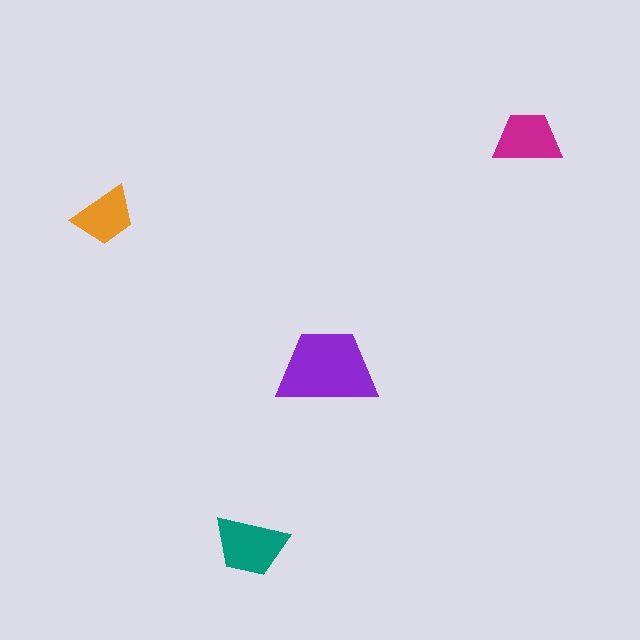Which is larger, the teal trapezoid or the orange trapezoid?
The teal one.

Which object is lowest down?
The teal trapezoid is bottommost.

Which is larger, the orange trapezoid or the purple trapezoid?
The purple one.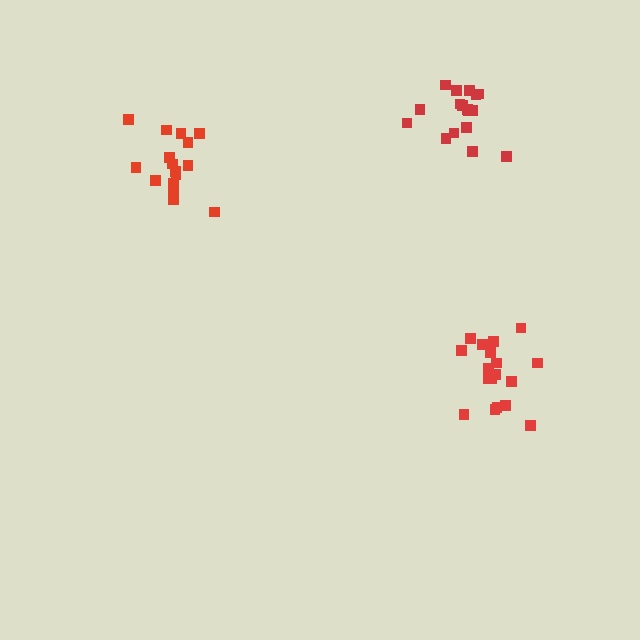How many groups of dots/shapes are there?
There are 3 groups.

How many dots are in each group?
Group 1: 17 dots, Group 2: 19 dots, Group 3: 16 dots (52 total).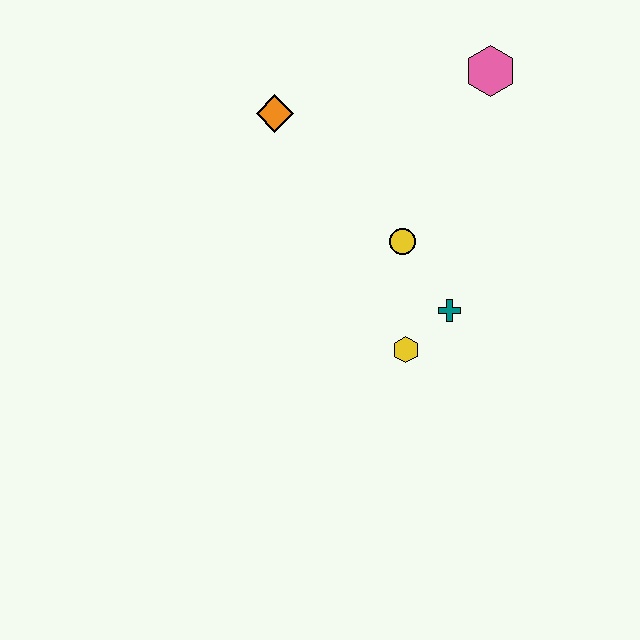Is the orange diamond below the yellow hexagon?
No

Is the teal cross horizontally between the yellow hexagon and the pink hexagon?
Yes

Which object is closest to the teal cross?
The yellow hexagon is closest to the teal cross.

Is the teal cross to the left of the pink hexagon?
Yes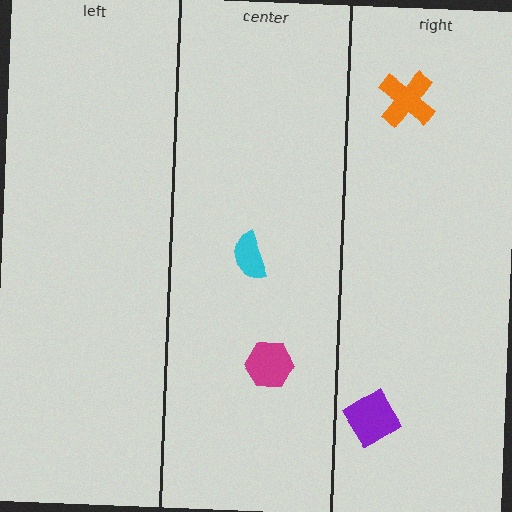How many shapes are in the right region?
2.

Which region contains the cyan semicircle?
The center region.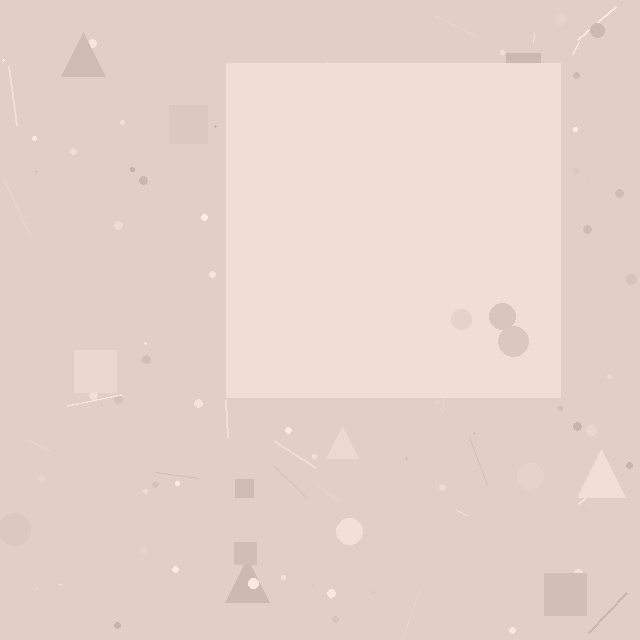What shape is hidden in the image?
A square is hidden in the image.